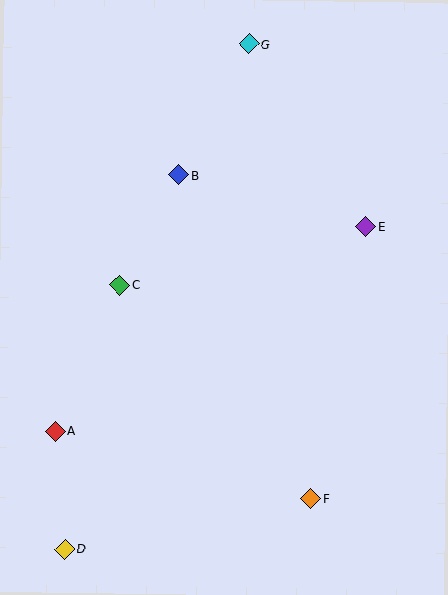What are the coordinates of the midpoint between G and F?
The midpoint between G and F is at (280, 272).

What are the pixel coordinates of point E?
Point E is at (366, 227).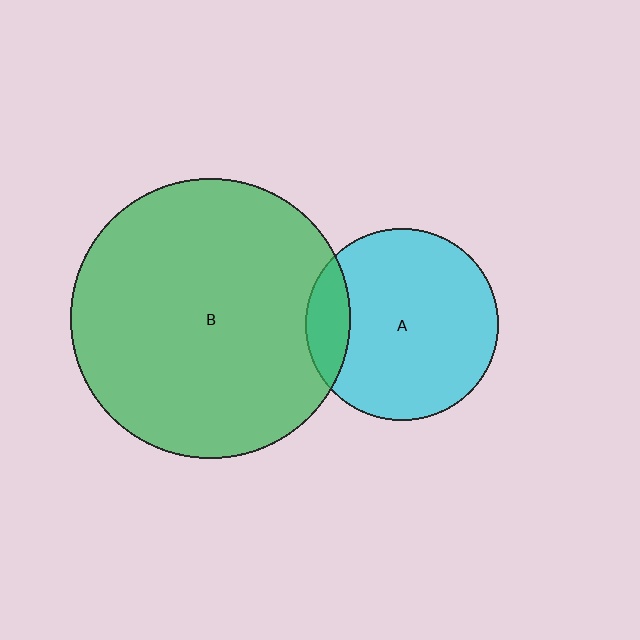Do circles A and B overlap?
Yes.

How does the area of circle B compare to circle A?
Approximately 2.1 times.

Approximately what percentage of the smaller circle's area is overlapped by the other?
Approximately 15%.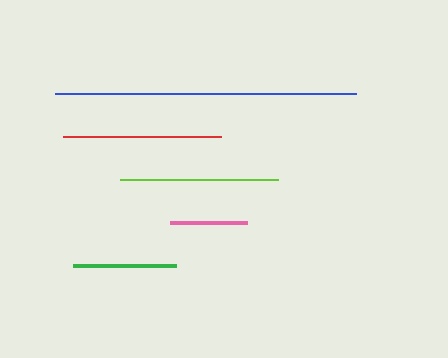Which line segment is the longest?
The blue line is the longest at approximately 301 pixels.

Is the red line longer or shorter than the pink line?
The red line is longer than the pink line.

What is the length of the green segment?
The green segment is approximately 103 pixels long.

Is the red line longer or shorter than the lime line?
The red line is longer than the lime line.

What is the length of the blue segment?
The blue segment is approximately 301 pixels long.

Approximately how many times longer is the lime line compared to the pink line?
The lime line is approximately 2.0 times the length of the pink line.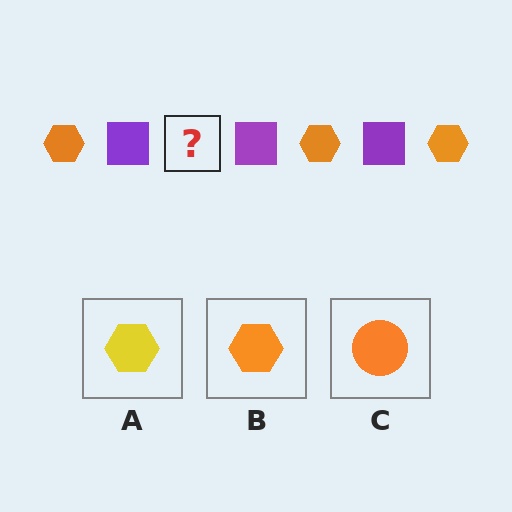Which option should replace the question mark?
Option B.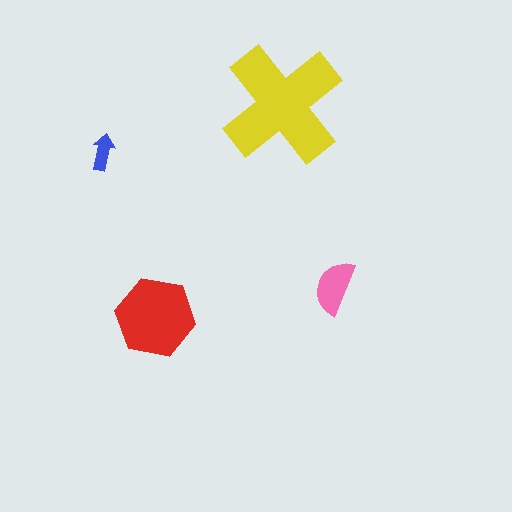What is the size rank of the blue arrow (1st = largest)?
4th.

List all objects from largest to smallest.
The yellow cross, the red hexagon, the pink semicircle, the blue arrow.